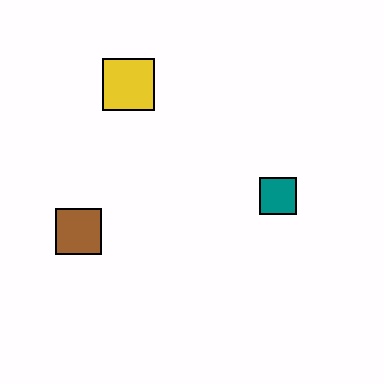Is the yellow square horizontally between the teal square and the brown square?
Yes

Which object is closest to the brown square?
The yellow square is closest to the brown square.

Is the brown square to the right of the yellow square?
No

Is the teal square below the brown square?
No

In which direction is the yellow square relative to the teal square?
The yellow square is to the left of the teal square.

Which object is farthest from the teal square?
The brown square is farthest from the teal square.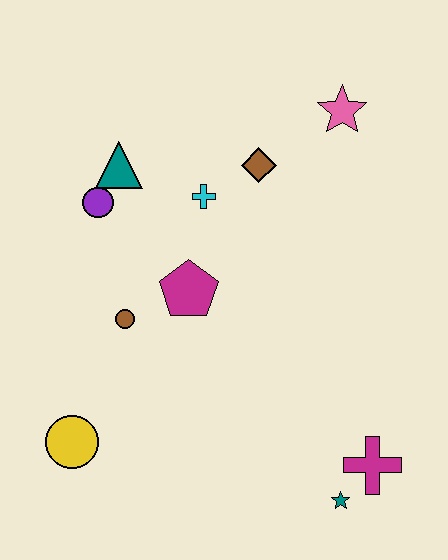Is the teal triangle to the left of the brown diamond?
Yes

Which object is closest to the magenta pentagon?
The brown circle is closest to the magenta pentagon.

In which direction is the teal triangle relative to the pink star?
The teal triangle is to the left of the pink star.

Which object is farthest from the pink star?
The yellow circle is farthest from the pink star.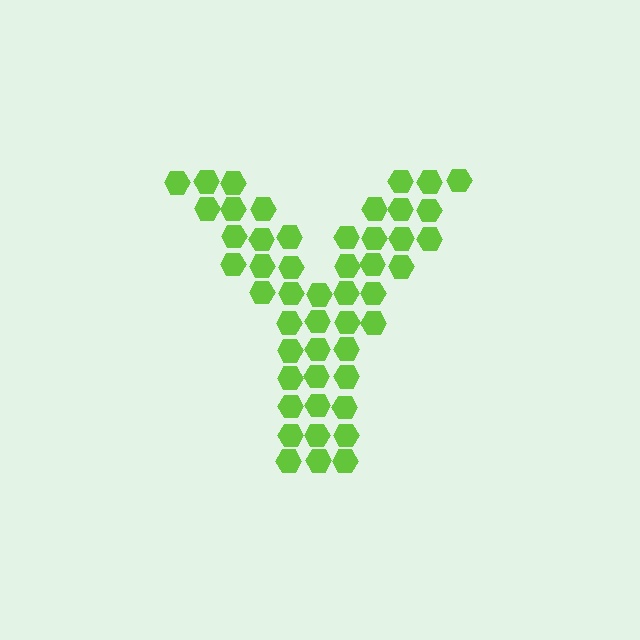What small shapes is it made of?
It is made of small hexagons.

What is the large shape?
The large shape is the letter Y.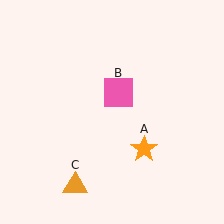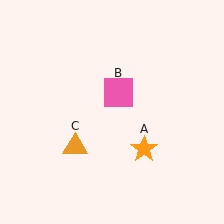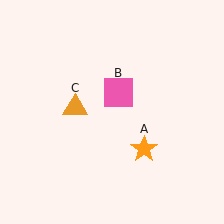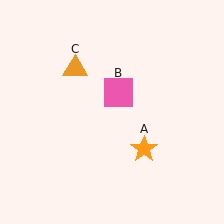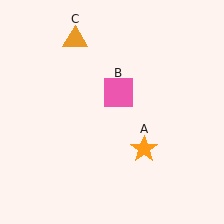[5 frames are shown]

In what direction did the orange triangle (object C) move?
The orange triangle (object C) moved up.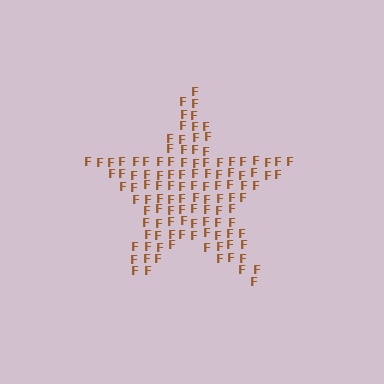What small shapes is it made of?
It is made of small letter F's.